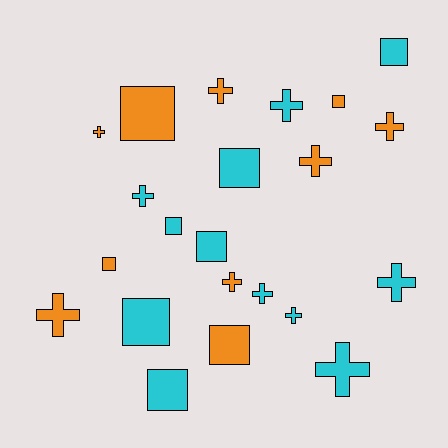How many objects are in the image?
There are 22 objects.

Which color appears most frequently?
Cyan, with 12 objects.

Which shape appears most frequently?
Cross, with 12 objects.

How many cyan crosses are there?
There are 6 cyan crosses.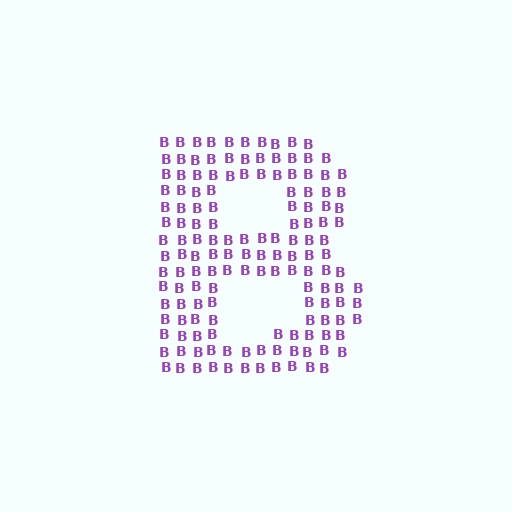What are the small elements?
The small elements are letter B's.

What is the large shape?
The large shape is the letter B.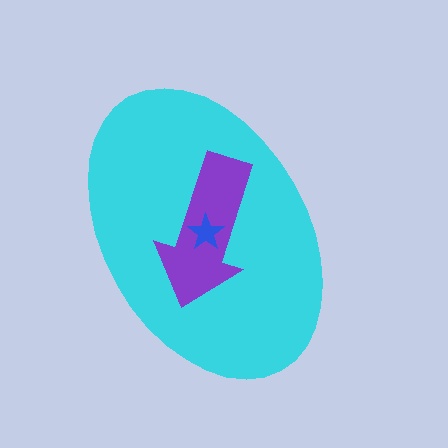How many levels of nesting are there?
3.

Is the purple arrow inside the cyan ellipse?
Yes.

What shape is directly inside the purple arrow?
The blue star.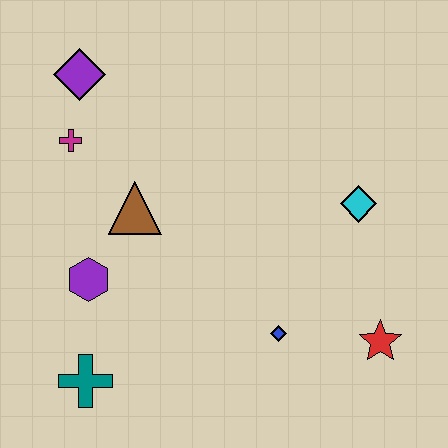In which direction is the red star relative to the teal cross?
The red star is to the right of the teal cross.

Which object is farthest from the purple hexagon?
The red star is farthest from the purple hexagon.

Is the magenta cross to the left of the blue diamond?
Yes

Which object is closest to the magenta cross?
The purple diamond is closest to the magenta cross.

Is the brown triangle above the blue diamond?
Yes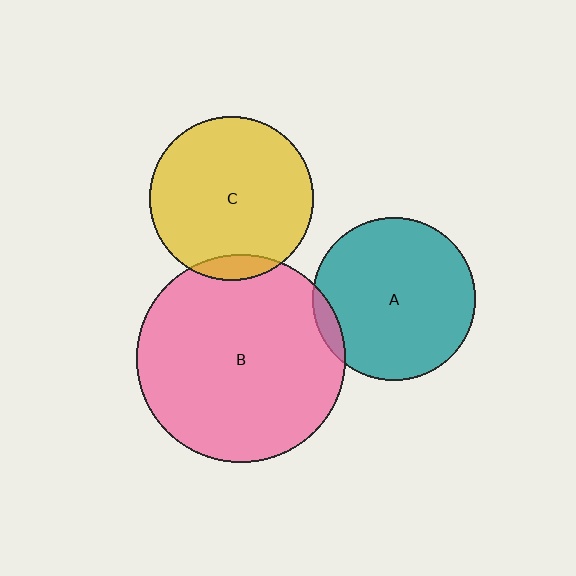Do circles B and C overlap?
Yes.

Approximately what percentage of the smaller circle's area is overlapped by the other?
Approximately 10%.